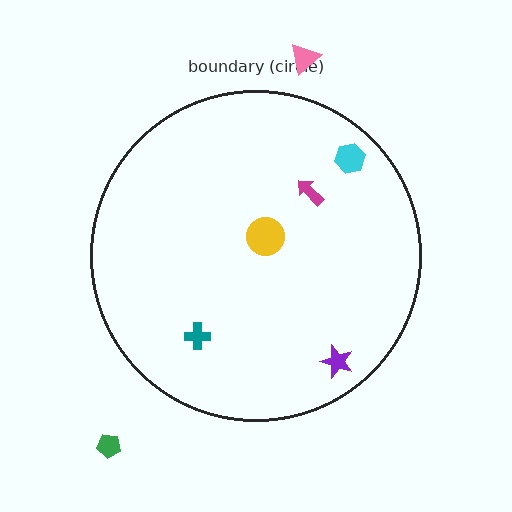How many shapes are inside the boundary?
5 inside, 2 outside.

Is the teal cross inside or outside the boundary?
Inside.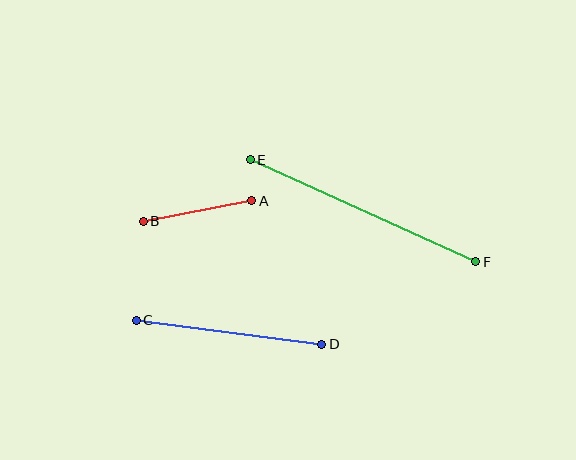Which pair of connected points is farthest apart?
Points E and F are farthest apart.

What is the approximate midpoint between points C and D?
The midpoint is at approximately (229, 332) pixels.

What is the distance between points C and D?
The distance is approximately 187 pixels.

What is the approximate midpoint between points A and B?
The midpoint is at approximately (197, 211) pixels.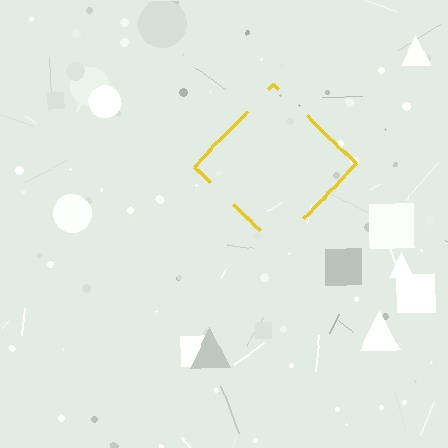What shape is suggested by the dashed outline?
The dashed outline suggests a diamond.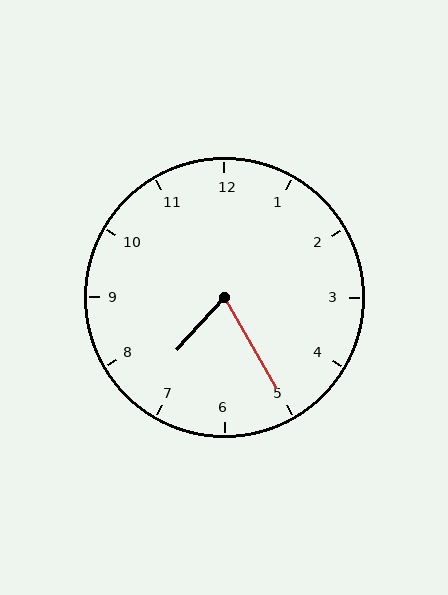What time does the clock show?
7:25.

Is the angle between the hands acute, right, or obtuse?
It is acute.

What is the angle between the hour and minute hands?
Approximately 72 degrees.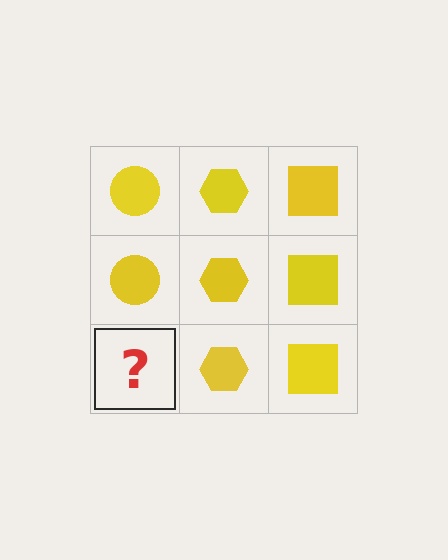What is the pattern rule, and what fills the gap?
The rule is that each column has a consistent shape. The gap should be filled with a yellow circle.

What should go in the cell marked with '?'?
The missing cell should contain a yellow circle.